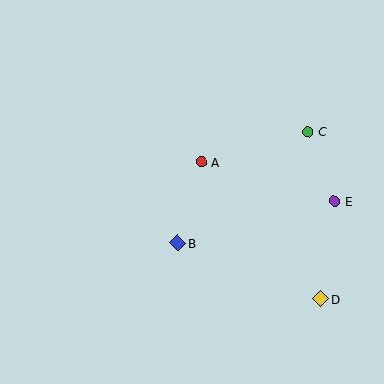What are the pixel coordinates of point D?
Point D is at (321, 299).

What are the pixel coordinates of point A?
Point A is at (201, 162).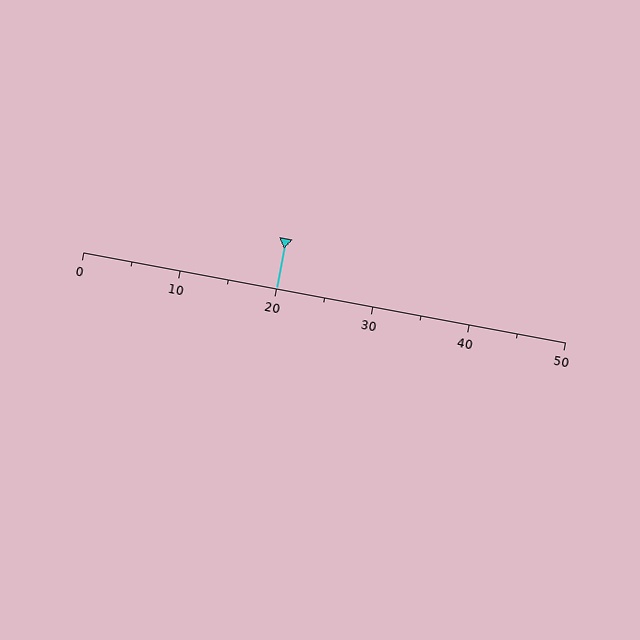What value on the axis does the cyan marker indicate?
The marker indicates approximately 20.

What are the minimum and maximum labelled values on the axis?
The axis runs from 0 to 50.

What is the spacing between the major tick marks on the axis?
The major ticks are spaced 10 apart.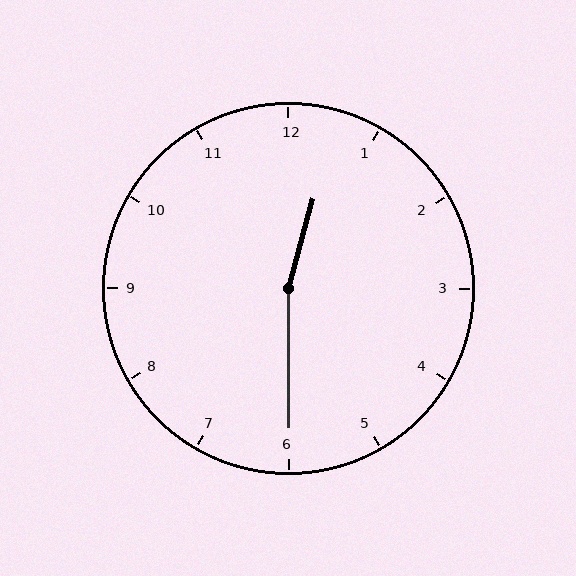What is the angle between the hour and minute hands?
Approximately 165 degrees.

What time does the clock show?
12:30.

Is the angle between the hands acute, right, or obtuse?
It is obtuse.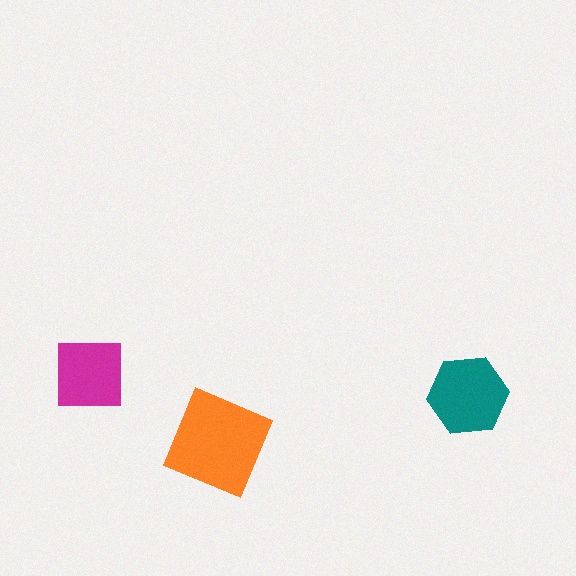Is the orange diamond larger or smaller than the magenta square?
Larger.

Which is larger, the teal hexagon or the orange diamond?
The orange diamond.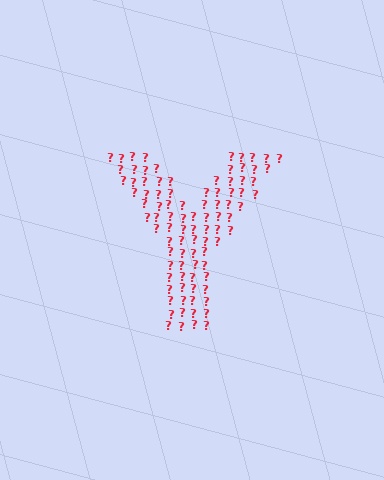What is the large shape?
The large shape is the letter Y.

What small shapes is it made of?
It is made of small question marks.